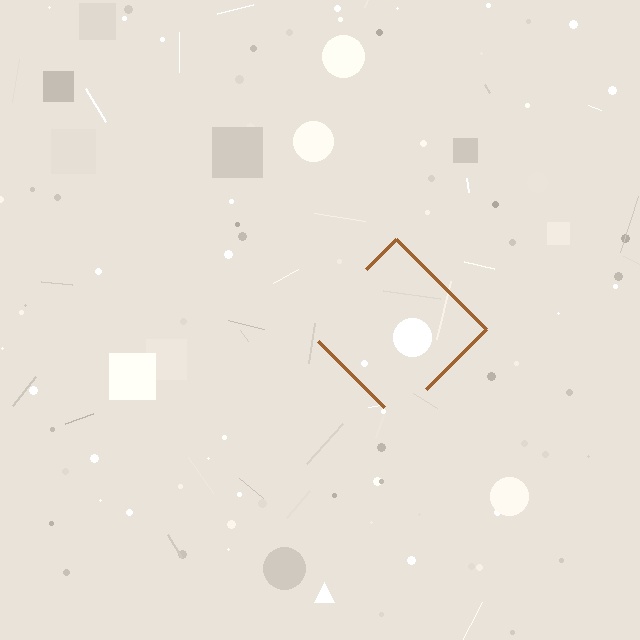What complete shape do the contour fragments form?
The contour fragments form a diamond.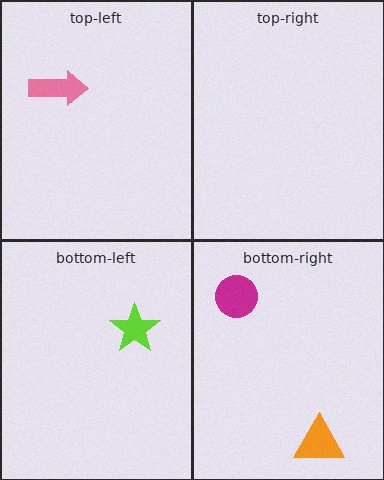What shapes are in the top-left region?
The pink arrow.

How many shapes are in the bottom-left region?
1.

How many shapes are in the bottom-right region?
2.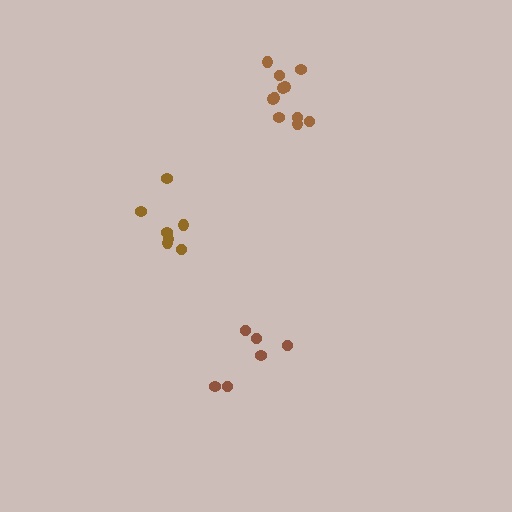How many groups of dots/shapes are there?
There are 3 groups.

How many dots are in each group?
Group 1: 6 dots, Group 2: 7 dots, Group 3: 11 dots (24 total).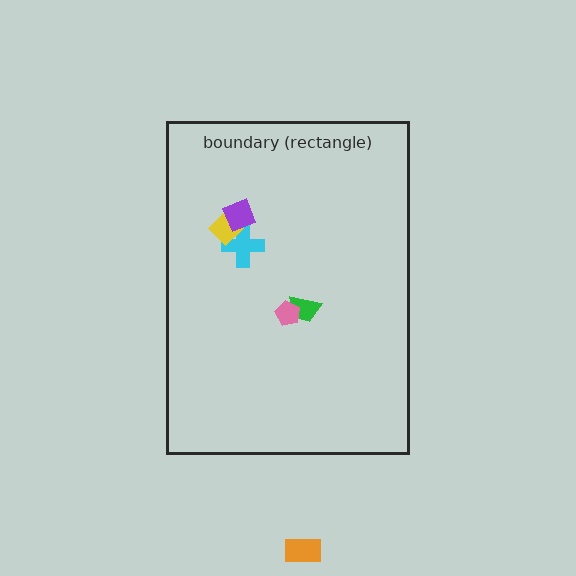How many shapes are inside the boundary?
5 inside, 1 outside.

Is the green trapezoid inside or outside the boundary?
Inside.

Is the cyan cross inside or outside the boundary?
Inside.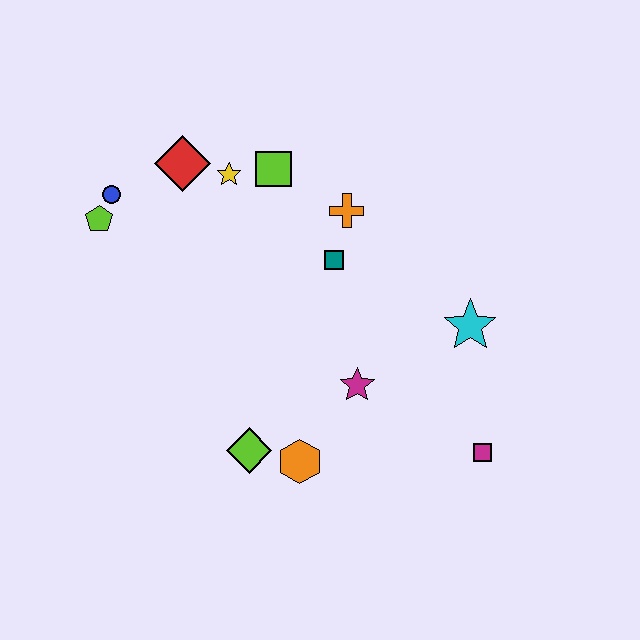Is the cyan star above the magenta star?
Yes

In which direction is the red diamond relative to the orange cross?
The red diamond is to the left of the orange cross.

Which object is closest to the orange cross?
The teal square is closest to the orange cross.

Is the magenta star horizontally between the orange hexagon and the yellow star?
No